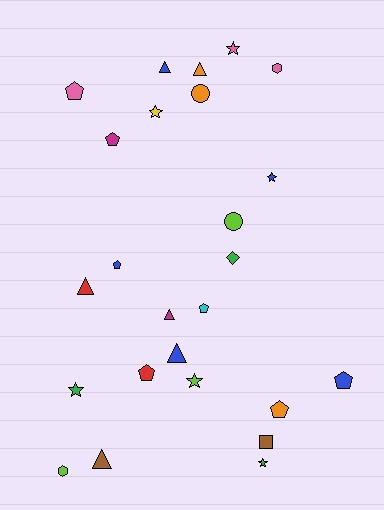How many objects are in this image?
There are 25 objects.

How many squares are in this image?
There is 1 square.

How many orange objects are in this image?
There are 3 orange objects.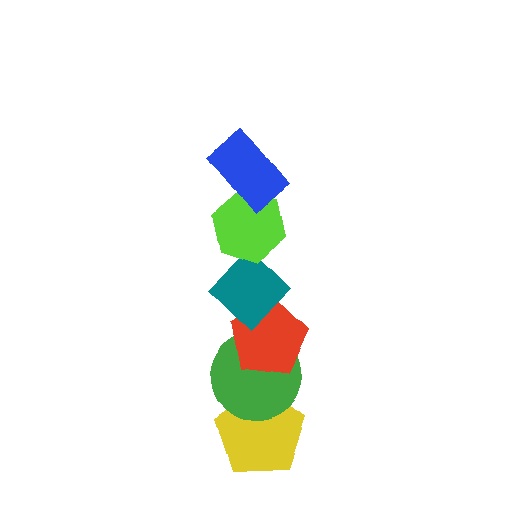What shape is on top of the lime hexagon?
The blue rectangle is on top of the lime hexagon.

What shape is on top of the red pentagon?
The teal diamond is on top of the red pentagon.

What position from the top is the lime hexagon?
The lime hexagon is 2nd from the top.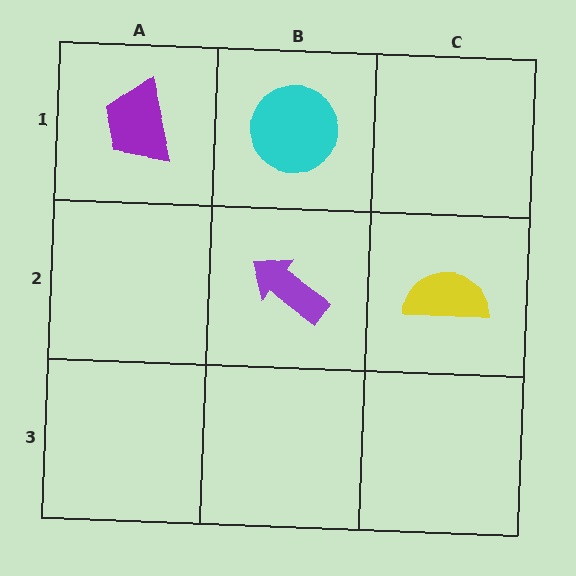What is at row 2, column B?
A purple arrow.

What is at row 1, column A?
A purple trapezoid.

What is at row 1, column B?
A cyan circle.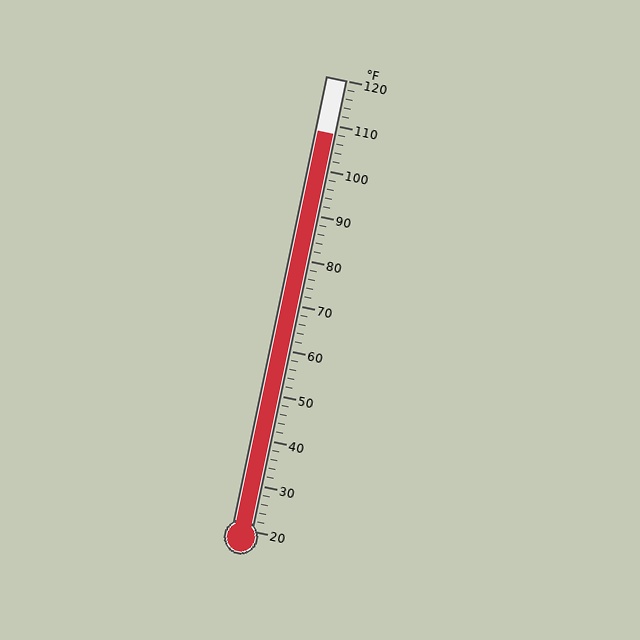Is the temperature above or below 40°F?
The temperature is above 40°F.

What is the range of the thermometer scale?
The thermometer scale ranges from 20°F to 120°F.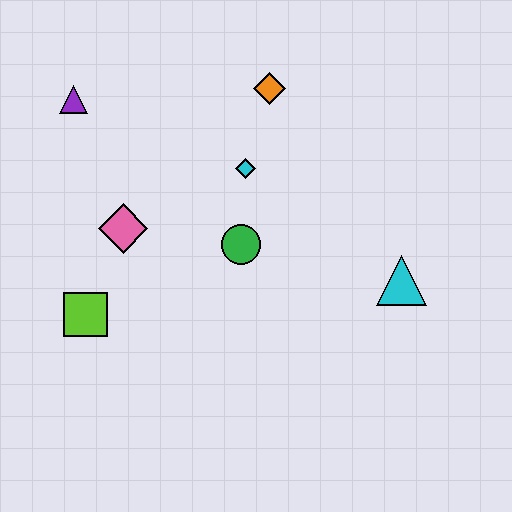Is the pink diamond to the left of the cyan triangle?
Yes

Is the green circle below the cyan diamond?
Yes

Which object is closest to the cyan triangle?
The green circle is closest to the cyan triangle.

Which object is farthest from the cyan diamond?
The lime square is farthest from the cyan diamond.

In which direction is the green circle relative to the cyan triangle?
The green circle is to the left of the cyan triangle.